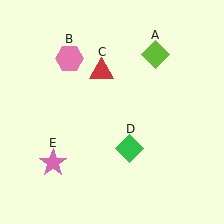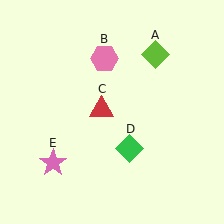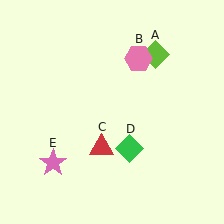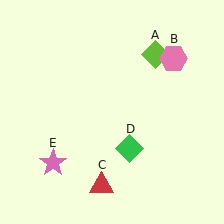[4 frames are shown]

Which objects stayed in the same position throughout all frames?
Lime diamond (object A) and green diamond (object D) and pink star (object E) remained stationary.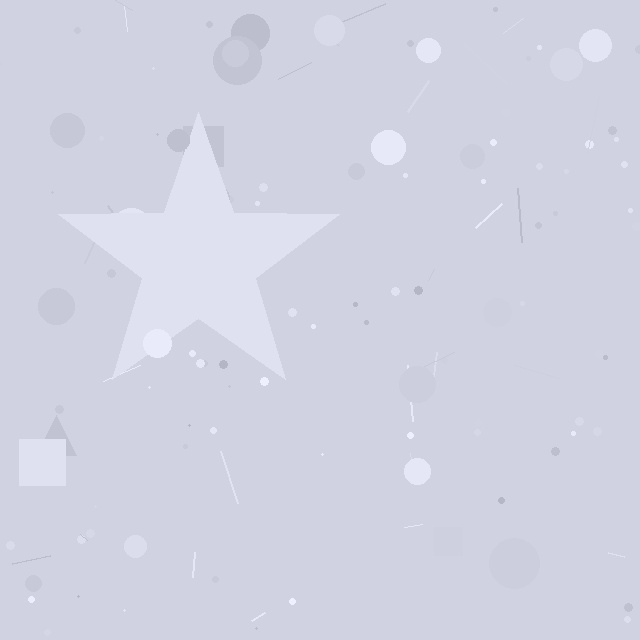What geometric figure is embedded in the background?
A star is embedded in the background.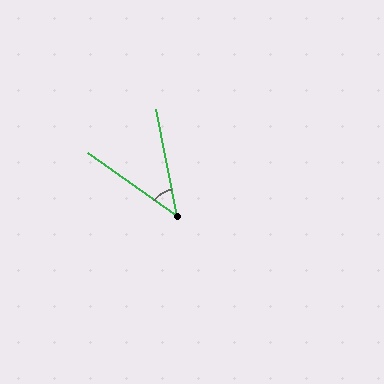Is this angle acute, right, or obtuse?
It is acute.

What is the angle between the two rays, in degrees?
Approximately 44 degrees.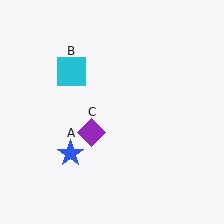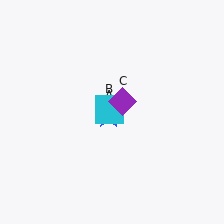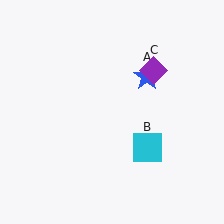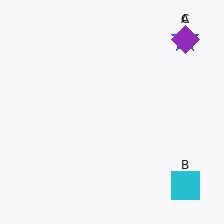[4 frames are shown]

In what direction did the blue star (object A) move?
The blue star (object A) moved up and to the right.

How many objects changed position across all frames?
3 objects changed position: blue star (object A), cyan square (object B), purple diamond (object C).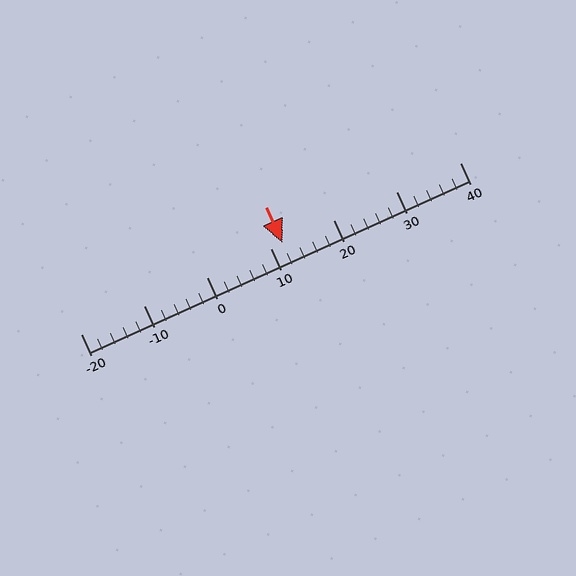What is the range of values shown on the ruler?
The ruler shows values from -20 to 40.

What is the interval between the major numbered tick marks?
The major tick marks are spaced 10 units apart.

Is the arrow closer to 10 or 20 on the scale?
The arrow is closer to 10.